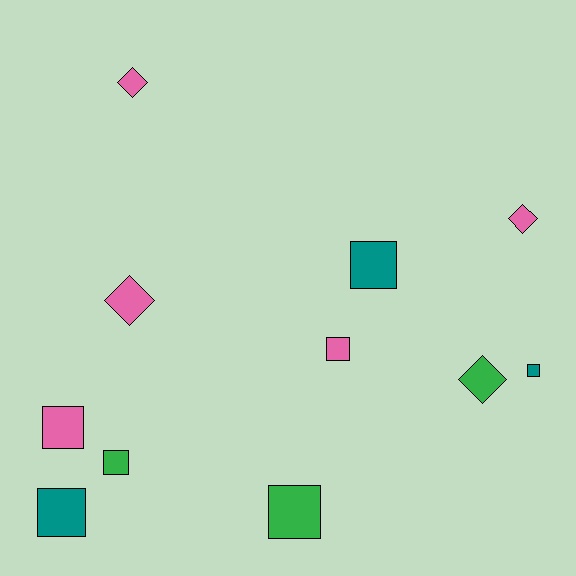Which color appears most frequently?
Pink, with 5 objects.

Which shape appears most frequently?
Square, with 7 objects.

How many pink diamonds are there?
There are 3 pink diamonds.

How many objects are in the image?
There are 11 objects.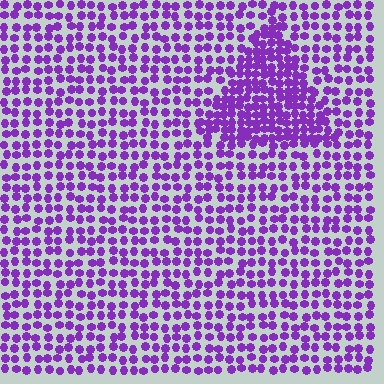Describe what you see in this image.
The image contains small purple elements arranged at two different densities. A triangle-shaped region is visible where the elements are more densely packed than the surrounding area.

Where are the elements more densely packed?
The elements are more densely packed inside the triangle boundary.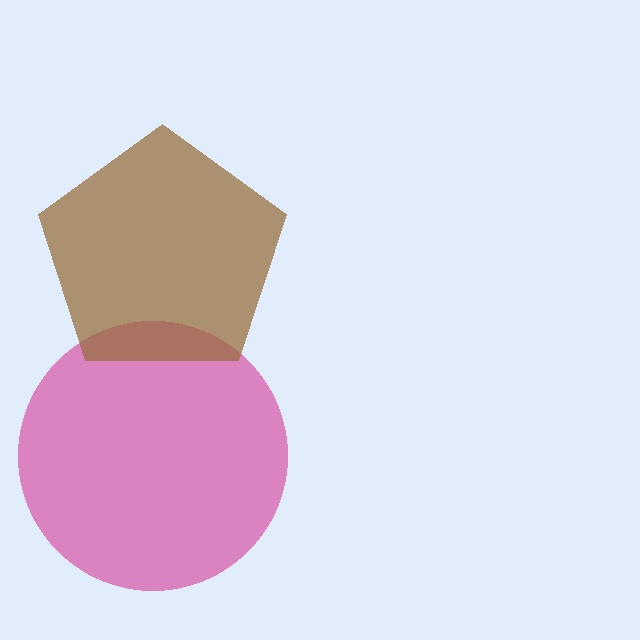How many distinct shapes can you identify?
There are 2 distinct shapes: a magenta circle, a brown pentagon.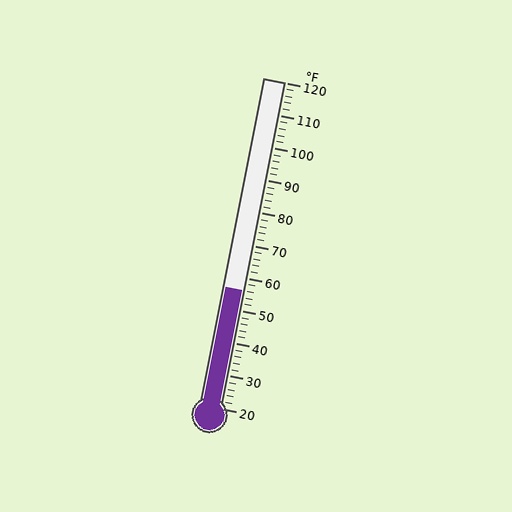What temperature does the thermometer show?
The thermometer shows approximately 56°F.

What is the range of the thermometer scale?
The thermometer scale ranges from 20°F to 120°F.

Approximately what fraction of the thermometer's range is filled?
The thermometer is filled to approximately 35% of its range.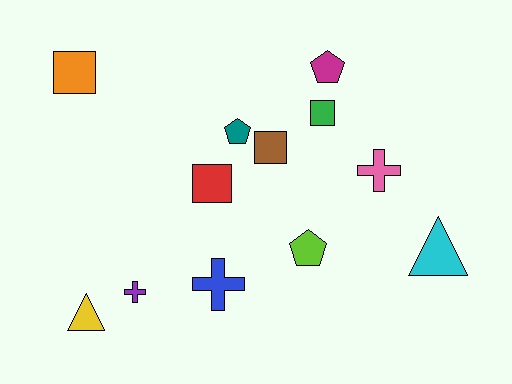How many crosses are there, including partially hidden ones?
There are 3 crosses.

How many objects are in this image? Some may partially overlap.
There are 12 objects.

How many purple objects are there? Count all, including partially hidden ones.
There is 1 purple object.